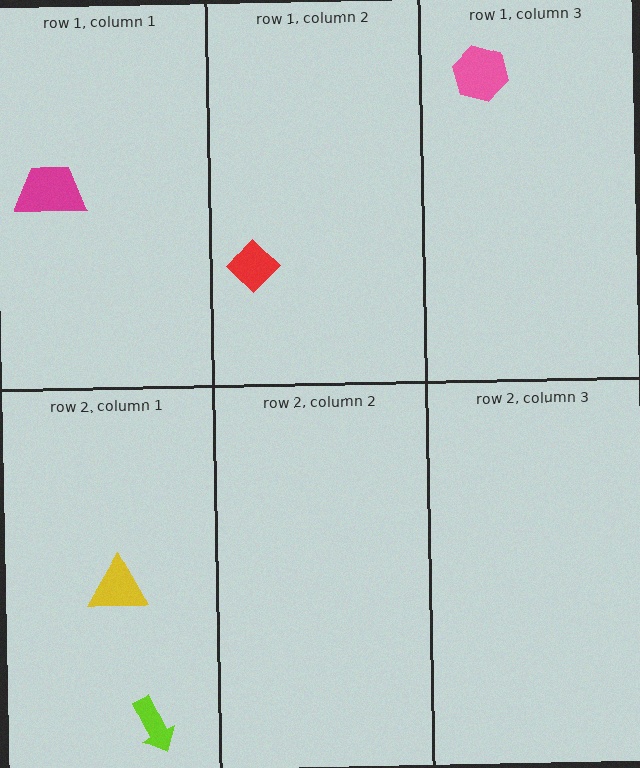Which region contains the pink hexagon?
The row 1, column 3 region.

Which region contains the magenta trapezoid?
The row 1, column 1 region.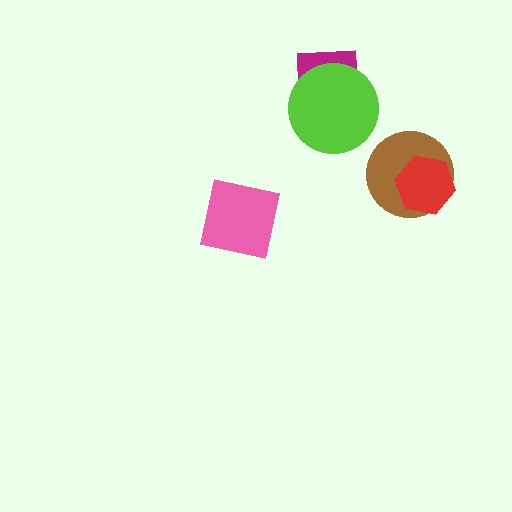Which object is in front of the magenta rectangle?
The lime circle is in front of the magenta rectangle.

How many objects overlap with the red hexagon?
1 object overlaps with the red hexagon.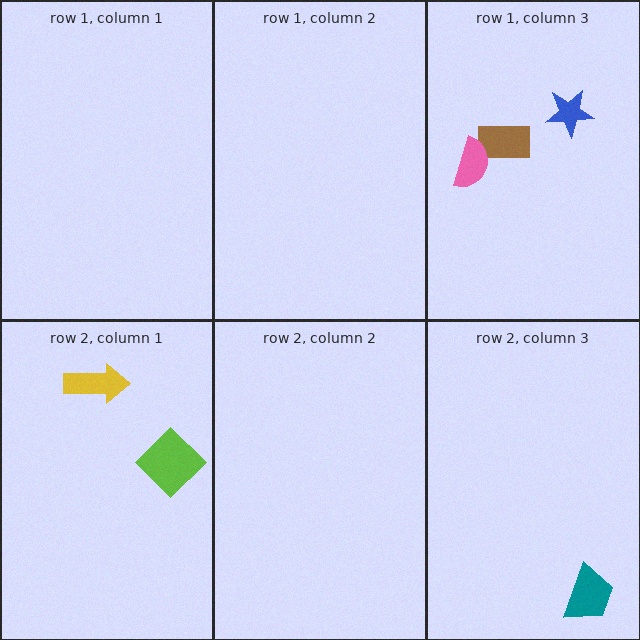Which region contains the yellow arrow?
The row 2, column 1 region.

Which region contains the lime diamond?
The row 2, column 1 region.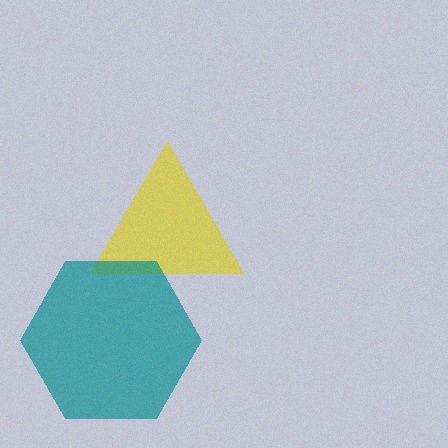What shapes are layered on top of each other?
The layered shapes are: a yellow triangle, a teal hexagon.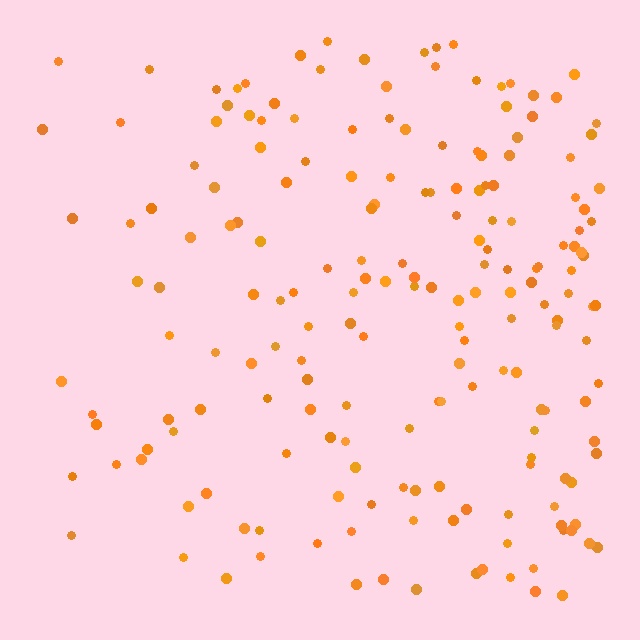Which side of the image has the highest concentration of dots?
The right.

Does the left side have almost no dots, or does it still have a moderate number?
Still a moderate number, just noticeably fewer than the right.